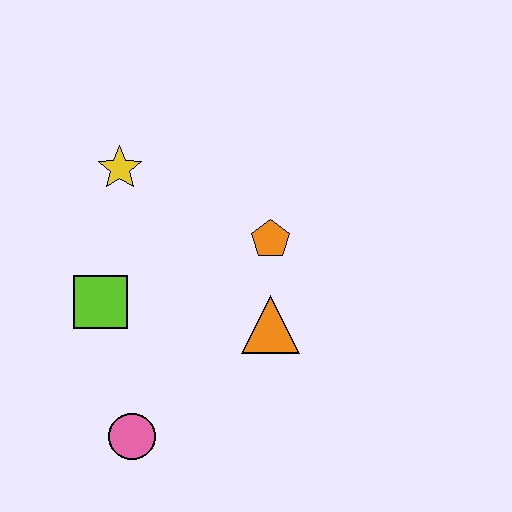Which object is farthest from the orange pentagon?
The pink circle is farthest from the orange pentagon.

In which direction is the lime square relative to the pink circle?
The lime square is above the pink circle.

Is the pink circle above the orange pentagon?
No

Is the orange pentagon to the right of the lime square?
Yes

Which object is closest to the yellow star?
The lime square is closest to the yellow star.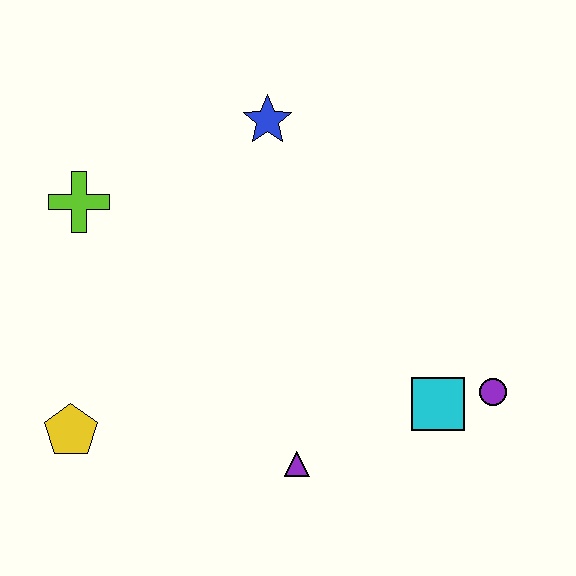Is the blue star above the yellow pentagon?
Yes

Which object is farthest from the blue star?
The yellow pentagon is farthest from the blue star.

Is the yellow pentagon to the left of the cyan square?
Yes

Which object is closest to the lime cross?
The blue star is closest to the lime cross.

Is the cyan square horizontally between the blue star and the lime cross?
No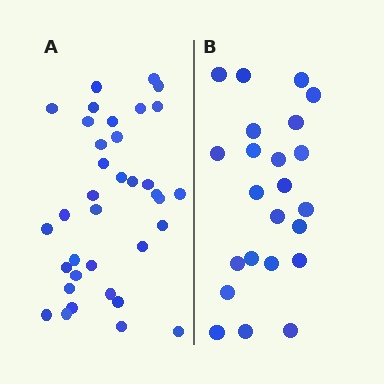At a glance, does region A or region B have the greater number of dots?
Region A (the left region) has more dots.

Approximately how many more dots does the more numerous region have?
Region A has approximately 15 more dots than region B.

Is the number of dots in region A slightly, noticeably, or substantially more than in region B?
Region A has substantially more. The ratio is roughly 1.6 to 1.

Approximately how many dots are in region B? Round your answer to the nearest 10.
About 20 dots. (The exact count is 23, which rounds to 20.)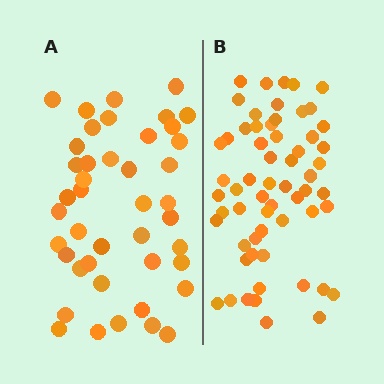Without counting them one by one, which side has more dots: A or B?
Region B (the right region) has more dots.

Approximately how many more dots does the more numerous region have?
Region B has approximately 15 more dots than region A.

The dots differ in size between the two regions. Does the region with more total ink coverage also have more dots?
No. Region A has more total ink coverage because its dots are larger, but region B actually contains more individual dots. Total area can be misleading — the number of items is what matters here.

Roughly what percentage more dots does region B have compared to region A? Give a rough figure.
About 40% more.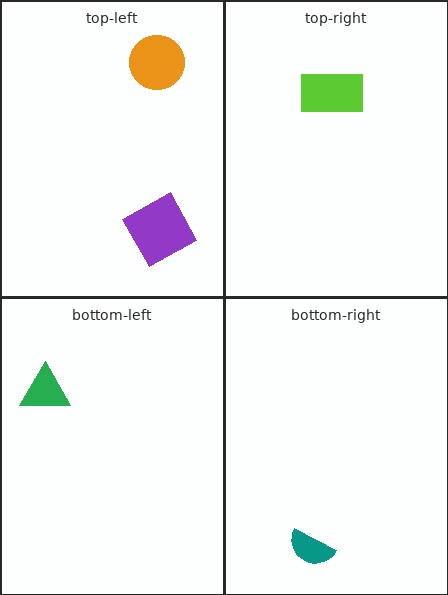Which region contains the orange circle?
The top-left region.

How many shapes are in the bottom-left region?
1.